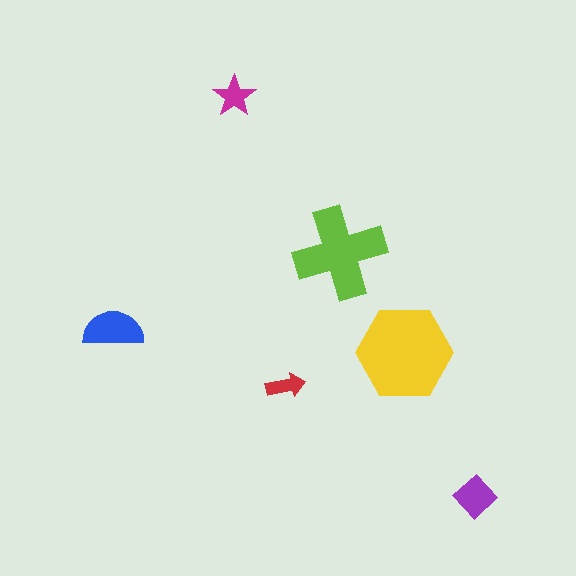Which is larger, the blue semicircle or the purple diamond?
The blue semicircle.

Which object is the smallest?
The red arrow.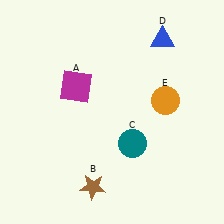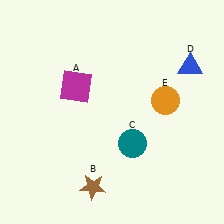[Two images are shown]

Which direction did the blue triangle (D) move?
The blue triangle (D) moved down.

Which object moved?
The blue triangle (D) moved down.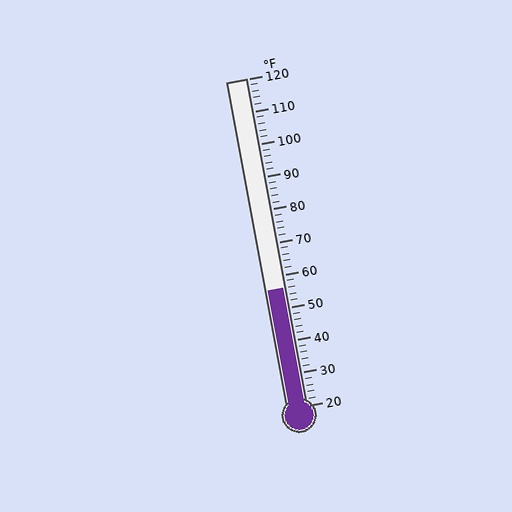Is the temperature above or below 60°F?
The temperature is below 60°F.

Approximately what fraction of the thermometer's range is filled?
The thermometer is filled to approximately 35% of its range.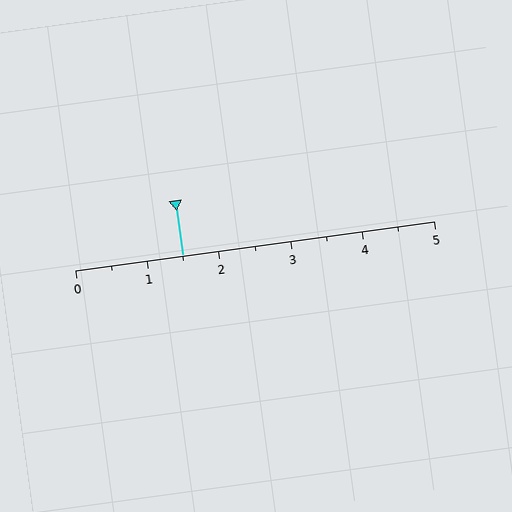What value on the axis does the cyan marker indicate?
The marker indicates approximately 1.5.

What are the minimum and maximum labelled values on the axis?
The axis runs from 0 to 5.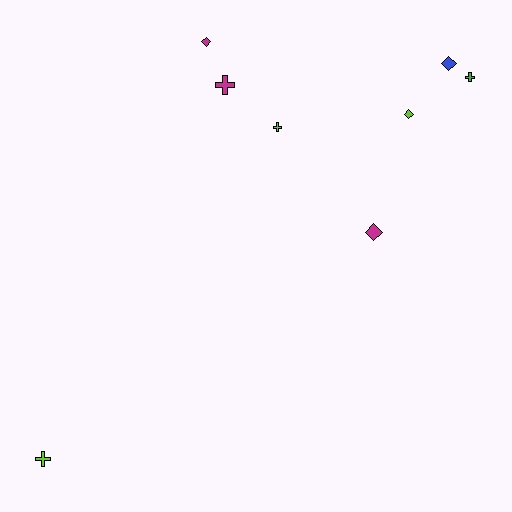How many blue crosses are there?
There are no blue crosses.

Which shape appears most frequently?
Diamond, with 4 objects.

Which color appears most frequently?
Lime, with 3 objects.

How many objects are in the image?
There are 8 objects.